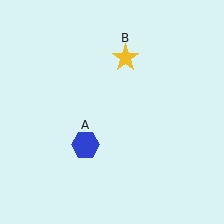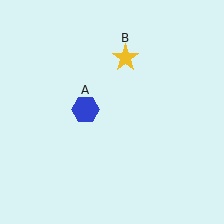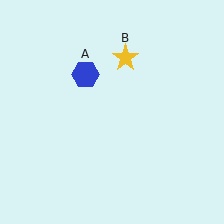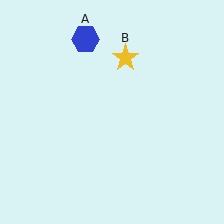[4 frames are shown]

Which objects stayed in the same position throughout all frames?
Yellow star (object B) remained stationary.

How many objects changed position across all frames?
1 object changed position: blue hexagon (object A).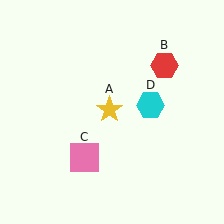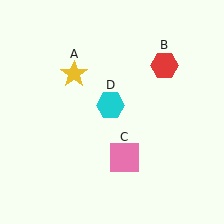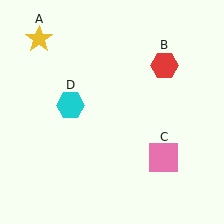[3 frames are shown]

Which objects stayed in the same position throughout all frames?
Red hexagon (object B) remained stationary.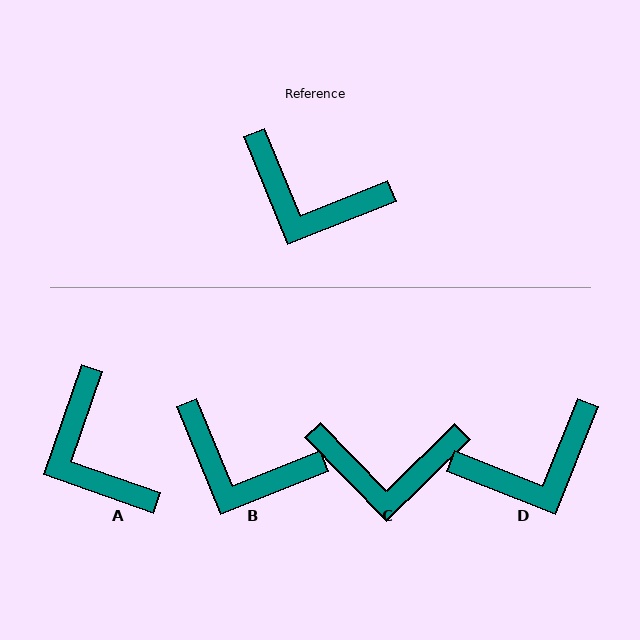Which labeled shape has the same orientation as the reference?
B.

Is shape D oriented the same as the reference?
No, it is off by about 46 degrees.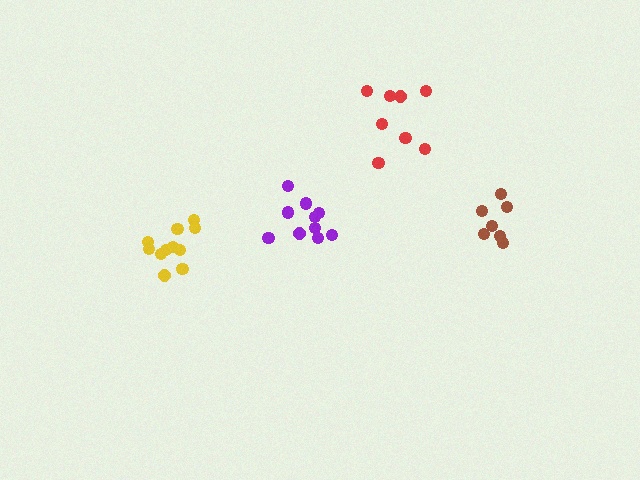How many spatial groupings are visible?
There are 4 spatial groupings.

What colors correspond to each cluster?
The clusters are colored: red, yellow, brown, purple.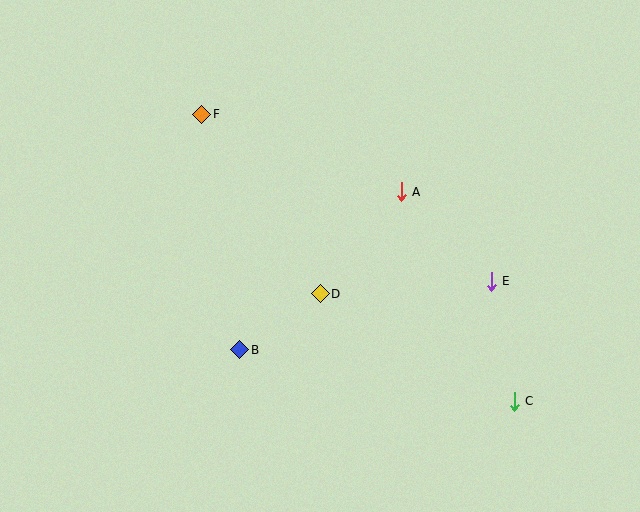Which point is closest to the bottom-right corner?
Point C is closest to the bottom-right corner.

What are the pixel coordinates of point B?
Point B is at (240, 350).